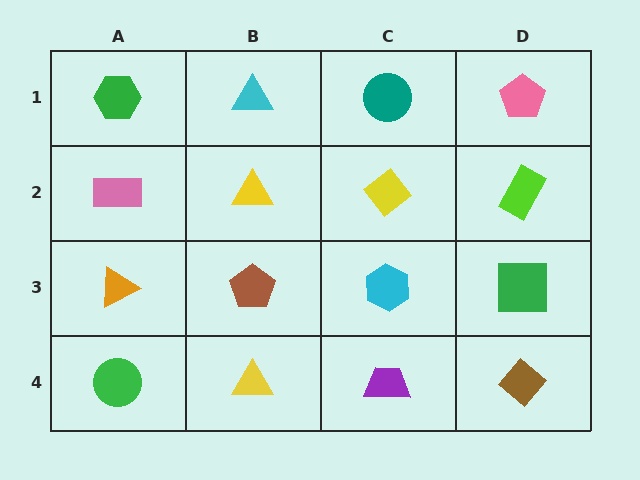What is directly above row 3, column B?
A yellow triangle.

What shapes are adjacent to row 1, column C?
A yellow diamond (row 2, column C), a cyan triangle (row 1, column B), a pink pentagon (row 1, column D).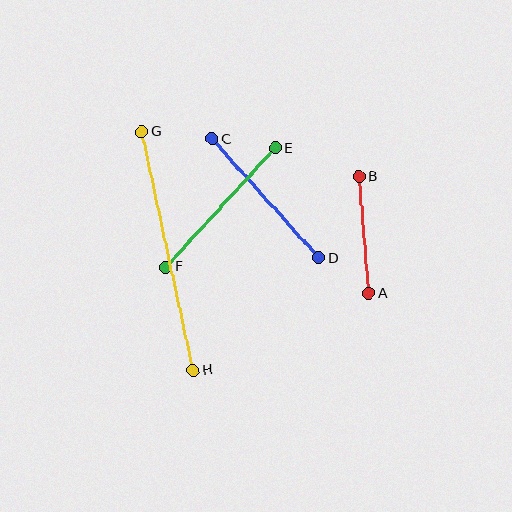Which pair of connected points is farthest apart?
Points G and H are farthest apart.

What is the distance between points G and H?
The distance is approximately 244 pixels.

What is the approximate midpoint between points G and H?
The midpoint is at approximately (168, 251) pixels.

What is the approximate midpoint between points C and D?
The midpoint is at approximately (265, 198) pixels.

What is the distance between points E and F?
The distance is approximately 161 pixels.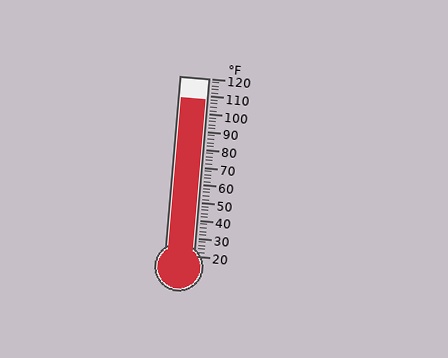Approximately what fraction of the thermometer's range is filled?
The thermometer is filled to approximately 90% of its range.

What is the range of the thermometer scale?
The thermometer scale ranges from 20°F to 120°F.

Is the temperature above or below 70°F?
The temperature is above 70°F.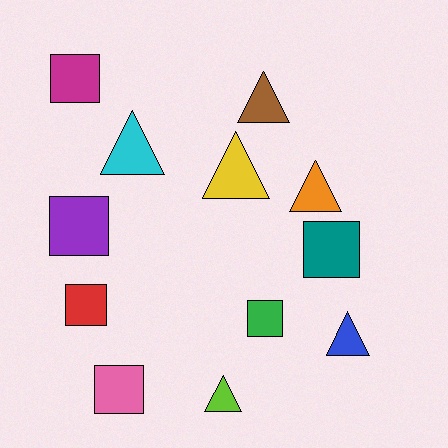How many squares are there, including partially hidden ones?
There are 6 squares.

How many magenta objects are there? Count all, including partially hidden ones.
There is 1 magenta object.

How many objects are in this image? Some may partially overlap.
There are 12 objects.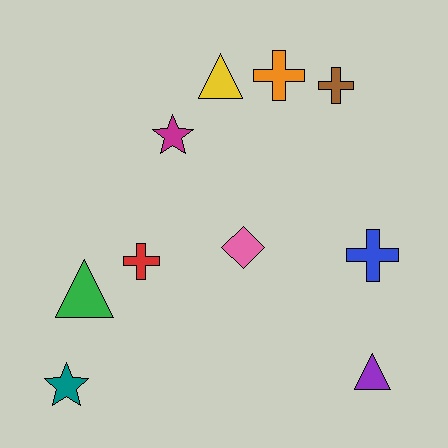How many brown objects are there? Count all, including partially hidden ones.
There is 1 brown object.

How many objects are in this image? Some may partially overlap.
There are 10 objects.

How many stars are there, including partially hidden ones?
There are 2 stars.